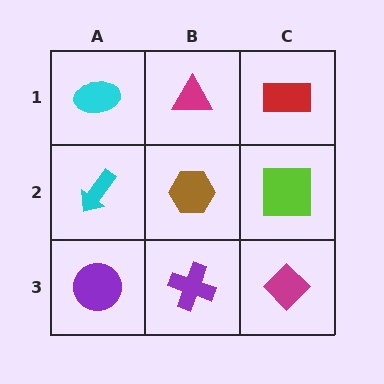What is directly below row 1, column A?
A cyan arrow.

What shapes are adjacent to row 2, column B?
A magenta triangle (row 1, column B), a purple cross (row 3, column B), a cyan arrow (row 2, column A), a lime square (row 2, column C).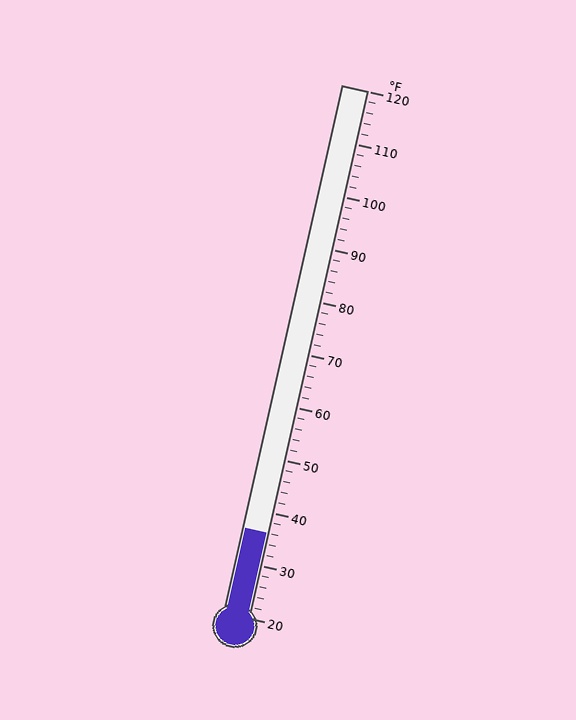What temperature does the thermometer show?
The thermometer shows approximately 36°F.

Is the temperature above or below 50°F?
The temperature is below 50°F.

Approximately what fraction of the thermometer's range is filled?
The thermometer is filled to approximately 15% of its range.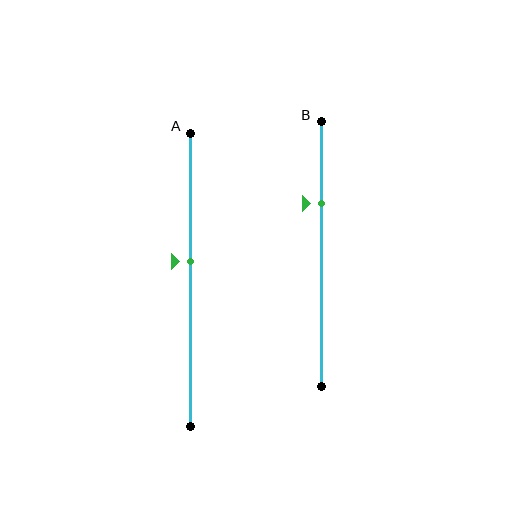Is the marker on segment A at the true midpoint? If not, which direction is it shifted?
No, the marker on segment A is shifted upward by about 6% of the segment length.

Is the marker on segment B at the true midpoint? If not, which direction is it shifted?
No, the marker on segment B is shifted upward by about 19% of the segment length.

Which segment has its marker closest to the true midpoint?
Segment A has its marker closest to the true midpoint.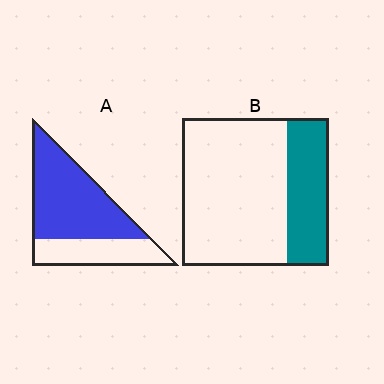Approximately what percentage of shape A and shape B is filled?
A is approximately 65% and B is approximately 30%.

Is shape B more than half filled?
No.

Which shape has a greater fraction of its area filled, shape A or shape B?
Shape A.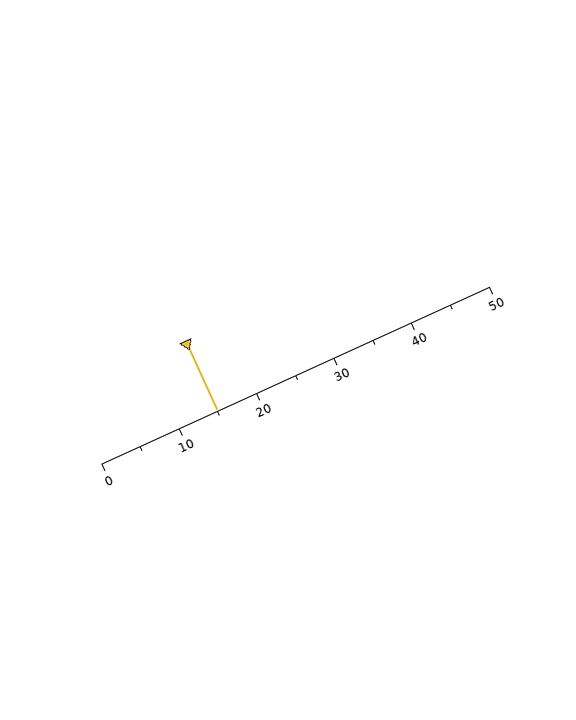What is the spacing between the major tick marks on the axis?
The major ticks are spaced 10 apart.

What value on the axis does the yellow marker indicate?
The marker indicates approximately 15.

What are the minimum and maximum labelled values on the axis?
The axis runs from 0 to 50.